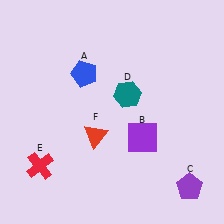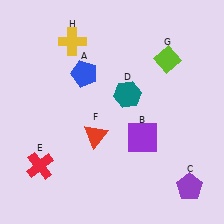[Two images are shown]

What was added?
A lime diamond (G), a yellow cross (H) were added in Image 2.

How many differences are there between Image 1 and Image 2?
There are 2 differences between the two images.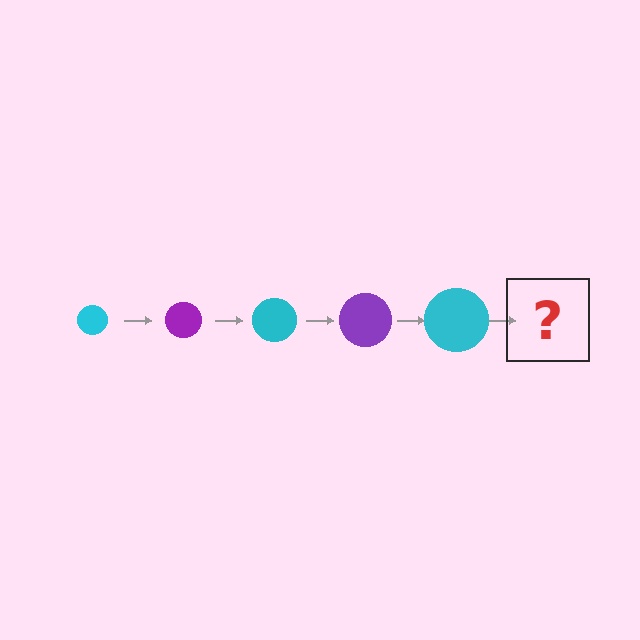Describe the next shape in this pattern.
It should be a purple circle, larger than the previous one.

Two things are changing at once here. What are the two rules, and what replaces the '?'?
The two rules are that the circle grows larger each step and the color cycles through cyan and purple. The '?' should be a purple circle, larger than the previous one.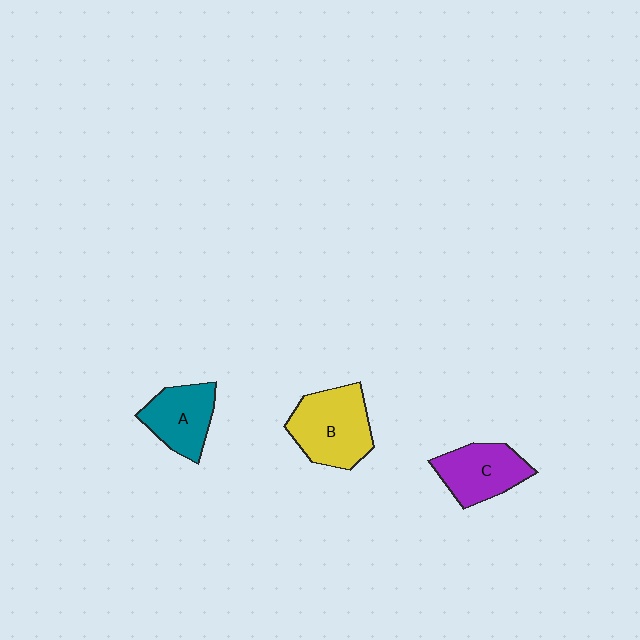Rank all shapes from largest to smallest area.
From largest to smallest: B (yellow), C (purple), A (teal).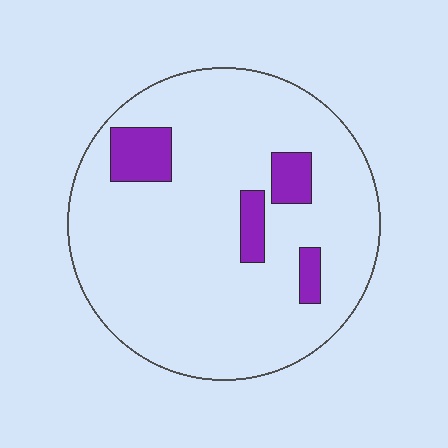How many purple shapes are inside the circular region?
4.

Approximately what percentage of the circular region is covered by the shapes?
Approximately 10%.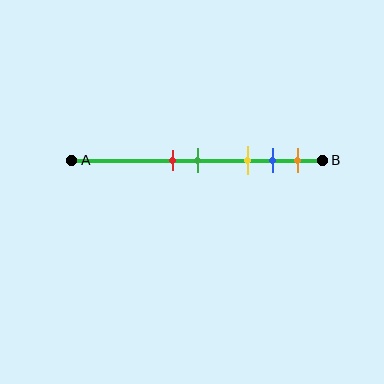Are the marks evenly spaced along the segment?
No, the marks are not evenly spaced.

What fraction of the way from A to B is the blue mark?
The blue mark is approximately 80% (0.8) of the way from A to B.